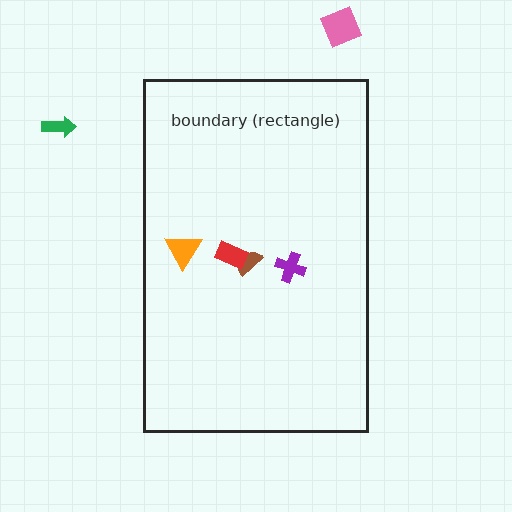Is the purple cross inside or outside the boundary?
Inside.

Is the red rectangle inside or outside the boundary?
Inside.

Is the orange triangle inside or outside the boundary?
Inside.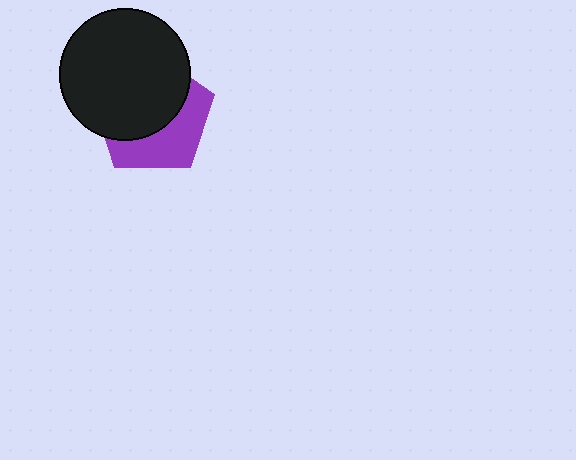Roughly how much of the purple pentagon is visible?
A small part of it is visible (roughly 42%).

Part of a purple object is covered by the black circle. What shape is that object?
It is a pentagon.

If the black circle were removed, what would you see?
You would see the complete purple pentagon.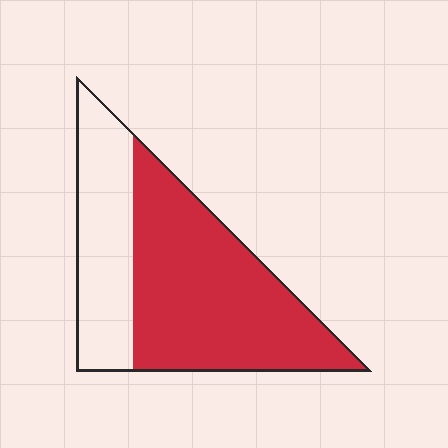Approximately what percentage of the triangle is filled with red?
Approximately 65%.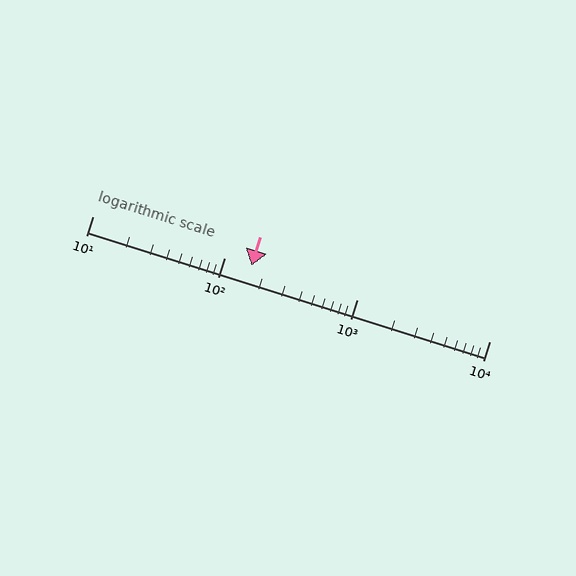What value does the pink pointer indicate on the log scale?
The pointer indicates approximately 160.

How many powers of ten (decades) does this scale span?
The scale spans 3 decades, from 10 to 10000.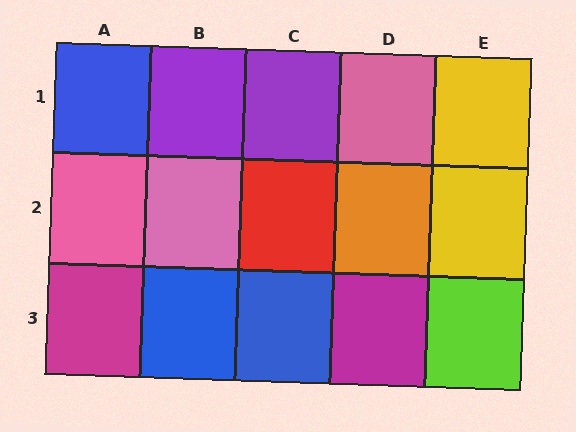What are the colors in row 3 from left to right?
Magenta, blue, blue, magenta, lime.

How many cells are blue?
3 cells are blue.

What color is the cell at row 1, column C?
Purple.